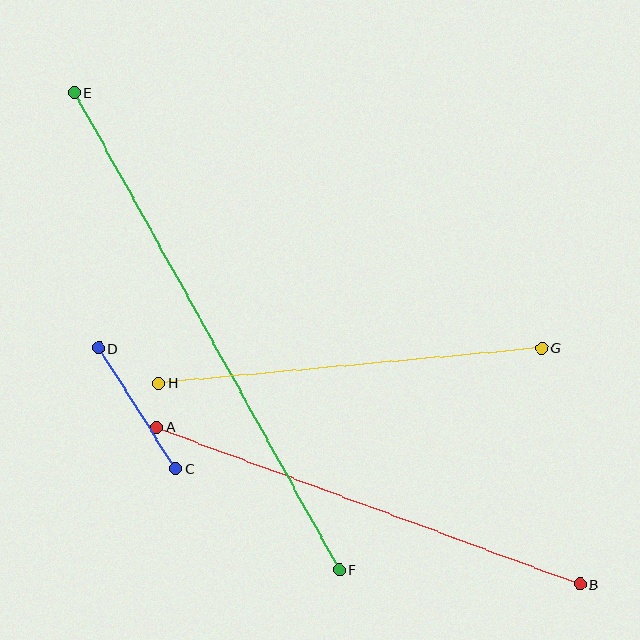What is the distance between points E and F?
The distance is approximately 546 pixels.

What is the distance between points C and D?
The distance is approximately 143 pixels.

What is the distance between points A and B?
The distance is approximately 452 pixels.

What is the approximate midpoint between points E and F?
The midpoint is at approximately (206, 331) pixels.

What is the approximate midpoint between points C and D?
The midpoint is at approximately (137, 409) pixels.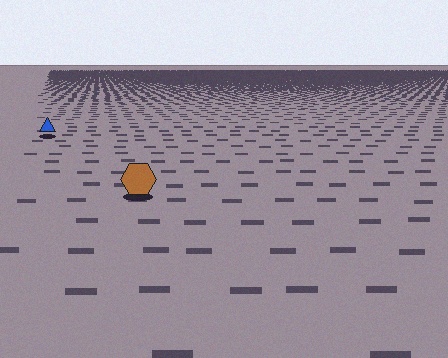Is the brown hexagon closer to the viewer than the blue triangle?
Yes. The brown hexagon is closer — you can tell from the texture gradient: the ground texture is coarser near it.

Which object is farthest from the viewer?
The blue triangle is farthest from the viewer. It appears smaller and the ground texture around it is denser.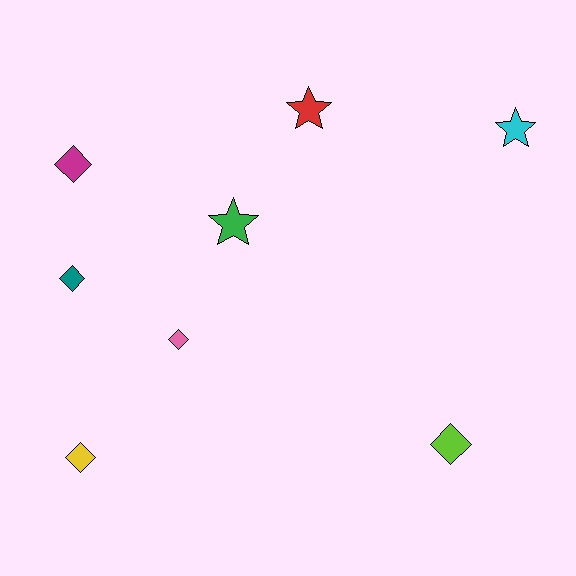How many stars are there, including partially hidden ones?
There are 3 stars.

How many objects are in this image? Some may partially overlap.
There are 8 objects.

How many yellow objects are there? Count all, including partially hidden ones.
There is 1 yellow object.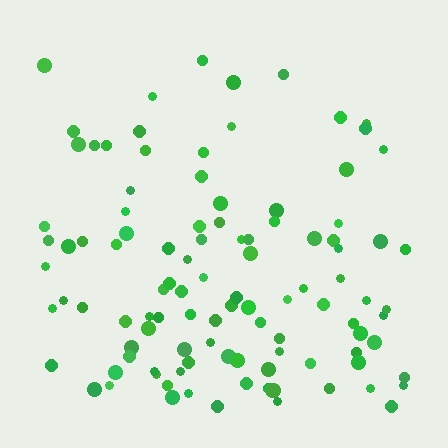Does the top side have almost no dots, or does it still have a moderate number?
Still a moderate number, just noticeably fewer than the bottom.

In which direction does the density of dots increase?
From top to bottom, with the bottom side densest.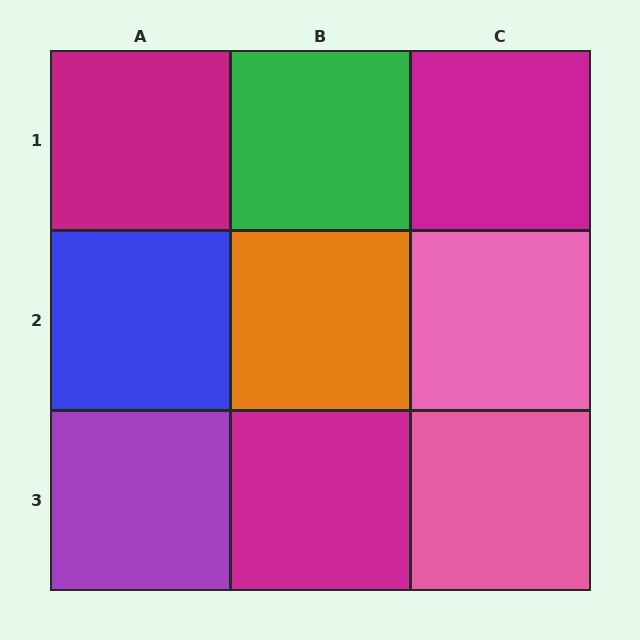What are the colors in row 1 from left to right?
Magenta, green, magenta.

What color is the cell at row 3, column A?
Purple.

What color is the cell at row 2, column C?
Pink.